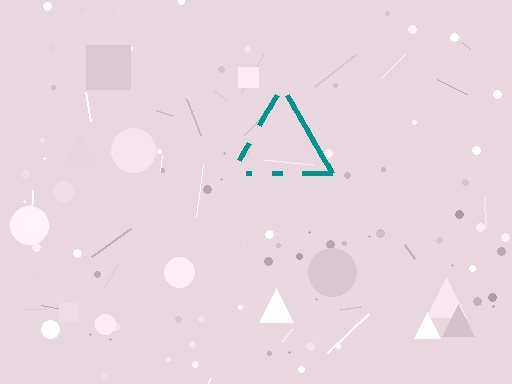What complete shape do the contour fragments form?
The contour fragments form a triangle.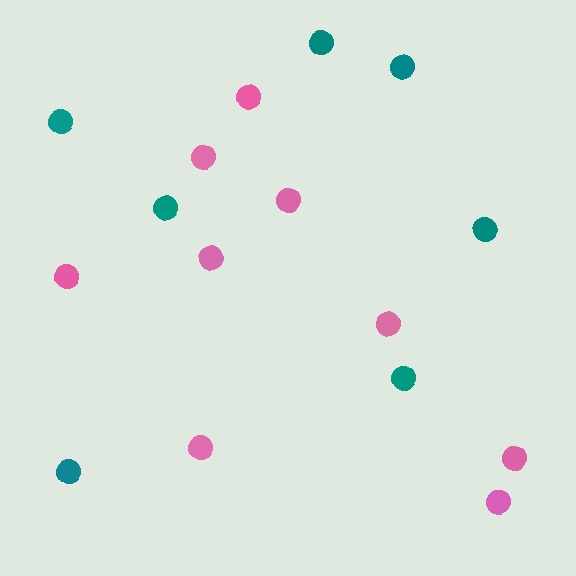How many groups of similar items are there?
There are 2 groups: one group of pink circles (9) and one group of teal circles (7).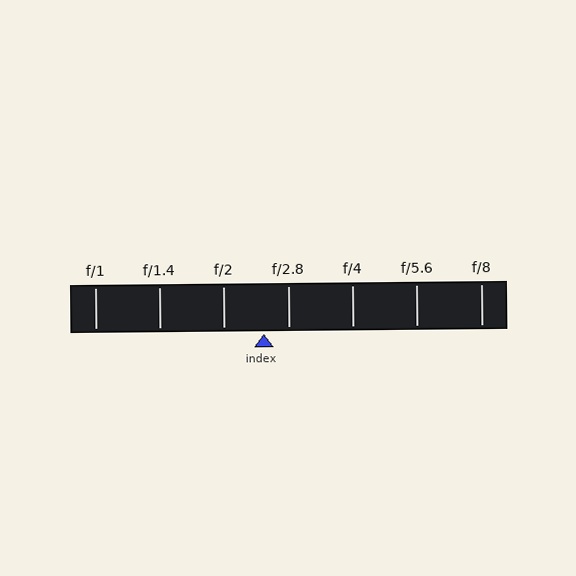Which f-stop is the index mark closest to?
The index mark is closest to f/2.8.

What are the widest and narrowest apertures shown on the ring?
The widest aperture shown is f/1 and the narrowest is f/8.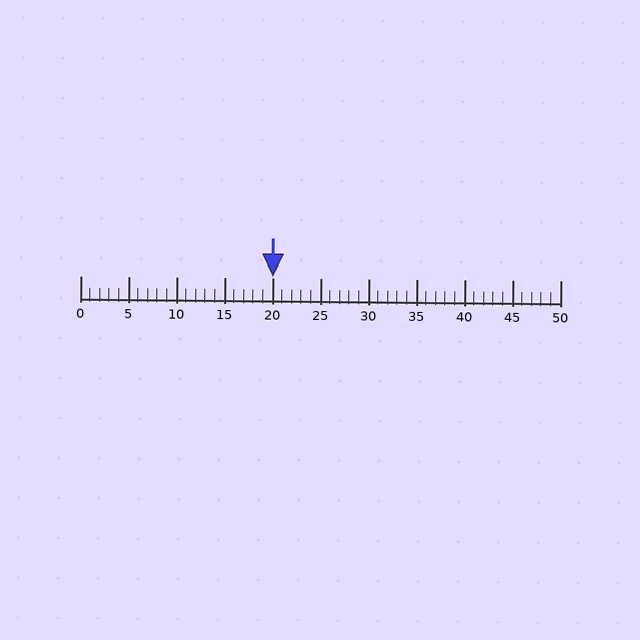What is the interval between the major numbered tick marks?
The major tick marks are spaced 5 units apart.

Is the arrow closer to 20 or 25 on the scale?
The arrow is closer to 20.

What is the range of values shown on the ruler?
The ruler shows values from 0 to 50.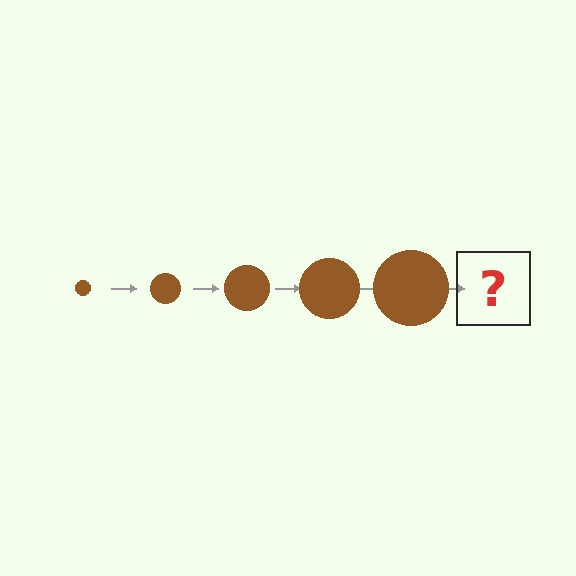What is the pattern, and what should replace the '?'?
The pattern is that the circle gets progressively larger each step. The '?' should be a brown circle, larger than the previous one.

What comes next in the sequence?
The next element should be a brown circle, larger than the previous one.